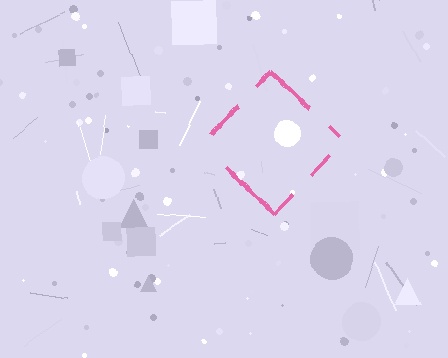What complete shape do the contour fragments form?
The contour fragments form a diamond.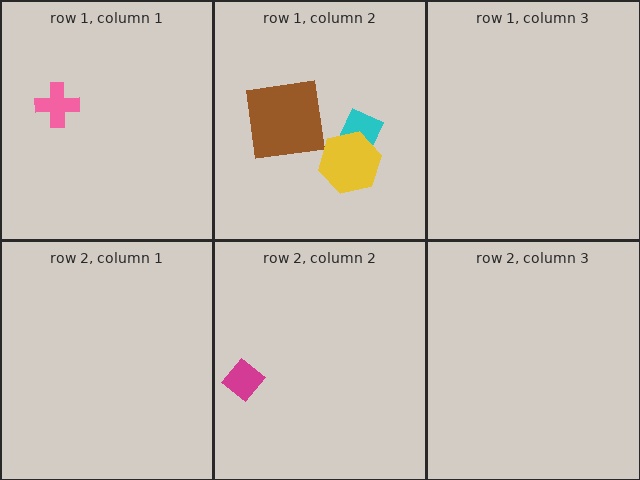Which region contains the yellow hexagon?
The row 1, column 2 region.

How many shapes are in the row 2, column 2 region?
1.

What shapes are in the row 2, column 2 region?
The magenta diamond.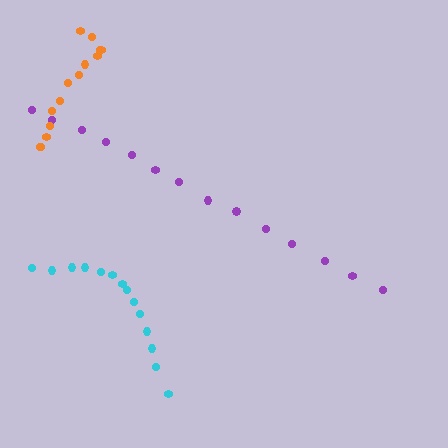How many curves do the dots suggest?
There are 3 distinct paths.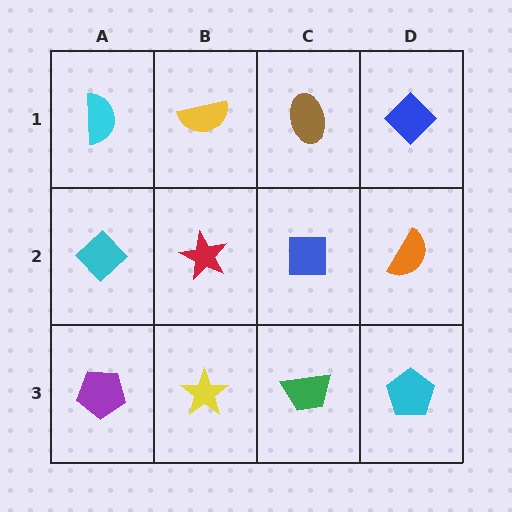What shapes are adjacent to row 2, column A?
A cyan semicircle (row 1, column A), a purple pentagon (row 3, column A), a red star (row 2, column B).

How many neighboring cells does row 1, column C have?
3.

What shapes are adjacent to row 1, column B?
A red star (row 2, column B), a cyan semicircle (row 1, column A), a brown ellipse (row 1, column C).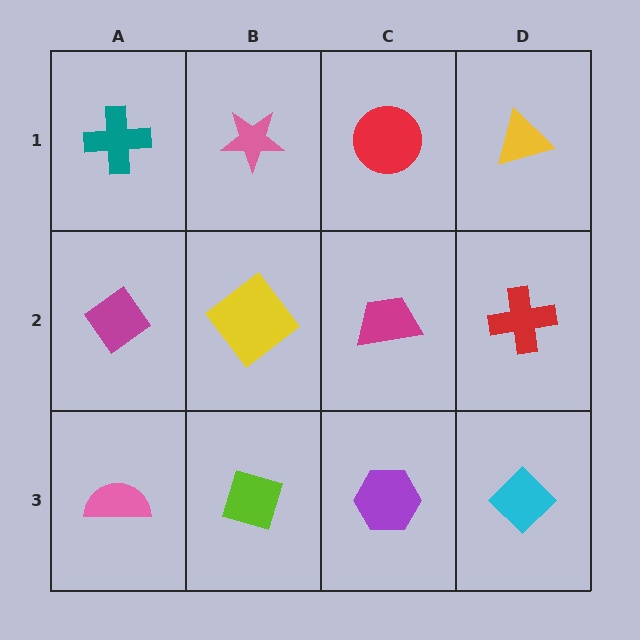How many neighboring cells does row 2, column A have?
3.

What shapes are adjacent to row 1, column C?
A magenta trapezoid (row 2, column C), a pink star (row 1, column B), a yellow triangle (row 1, column D).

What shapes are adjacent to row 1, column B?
A yellow diamond (row 2, column B), a teal cross (row 1, column A), a red circle (row 1, column C).